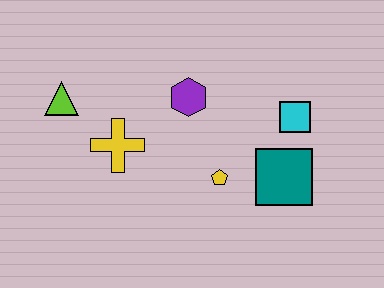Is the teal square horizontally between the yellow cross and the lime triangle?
No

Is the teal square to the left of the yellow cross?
No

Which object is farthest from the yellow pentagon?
The lime triangle is farthest from the yellow pentagon.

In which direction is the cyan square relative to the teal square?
The cyan square is above the teal square.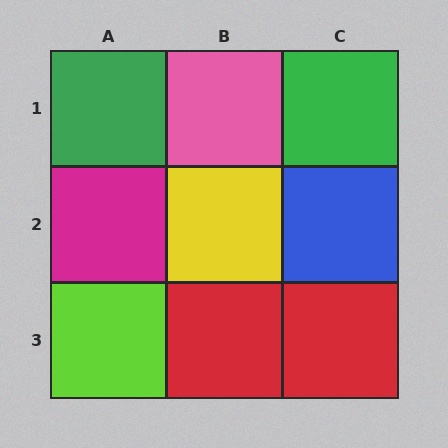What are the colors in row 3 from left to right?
Lime, red, red.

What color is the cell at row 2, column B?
Yellow.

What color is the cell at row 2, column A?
Magenta.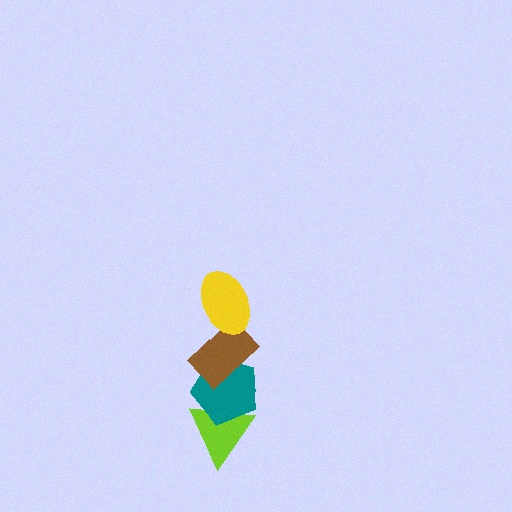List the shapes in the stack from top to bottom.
From top to bottom: the yellow ellipse, the brown rectangle, the teal pentagon, the lime triangle.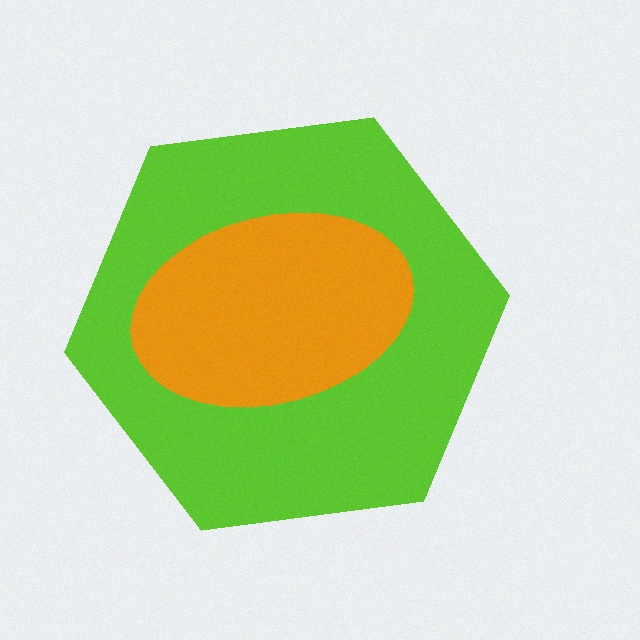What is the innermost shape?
The orange ellipse.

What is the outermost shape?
The lime hexagon.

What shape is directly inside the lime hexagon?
The orange ellipse.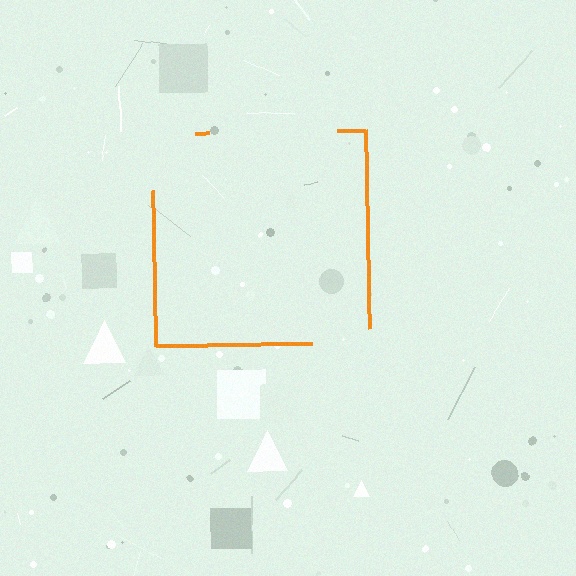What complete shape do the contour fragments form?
The contour fragments form a square.